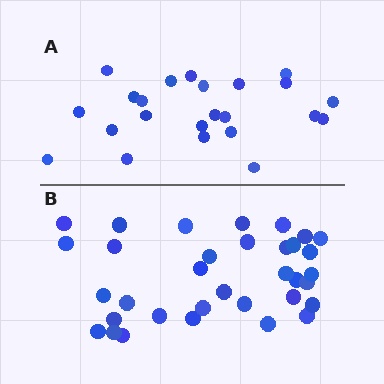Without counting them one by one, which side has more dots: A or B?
Region B (the bottom region) has more dots.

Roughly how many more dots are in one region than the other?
Region B has roughly 12 or so more dots than region A.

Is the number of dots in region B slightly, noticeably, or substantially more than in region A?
Region B has substantially more. The ratio is roughly 1.5 to 1.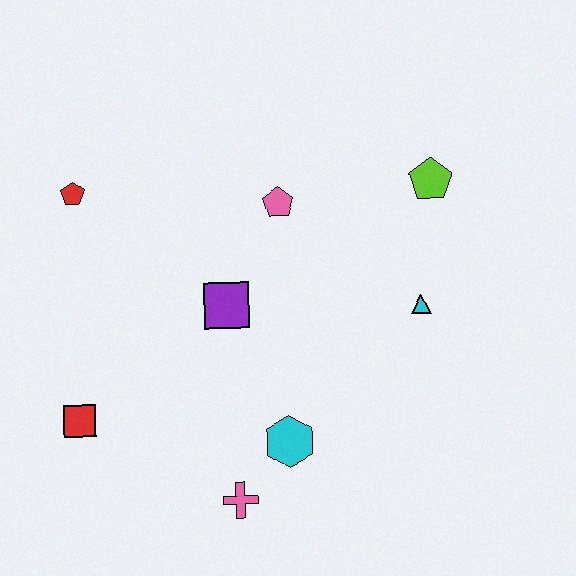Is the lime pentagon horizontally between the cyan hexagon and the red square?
No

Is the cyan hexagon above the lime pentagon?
No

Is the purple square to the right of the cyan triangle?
No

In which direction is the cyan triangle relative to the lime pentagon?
The cyan triangle is below the lime pentagon.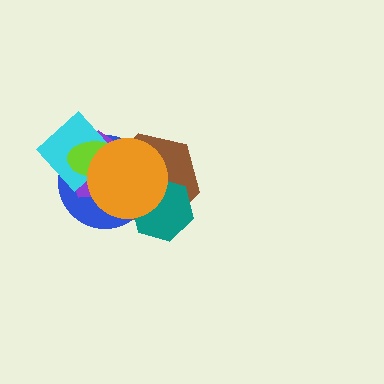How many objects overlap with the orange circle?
6 objects overlap with the orange circle.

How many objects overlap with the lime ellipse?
5 objects overlap with the lime ellipse.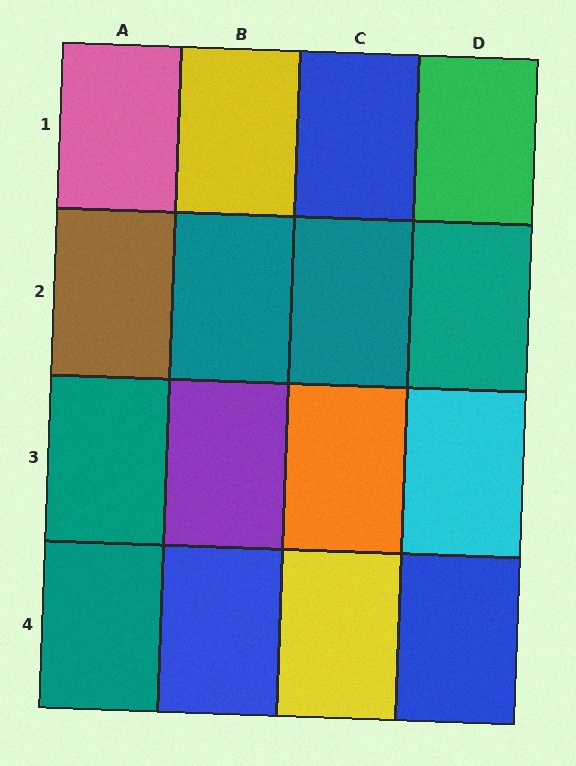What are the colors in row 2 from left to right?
Brown, teal, teal, teal.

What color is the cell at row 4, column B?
Blue.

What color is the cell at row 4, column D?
Blue.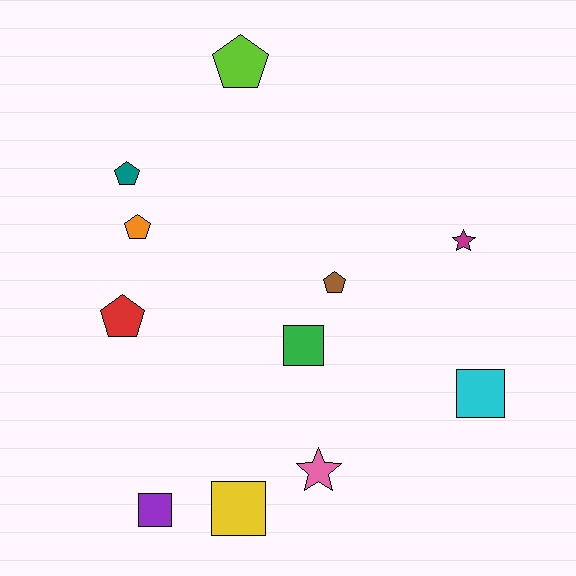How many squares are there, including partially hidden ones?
There are 4 squares.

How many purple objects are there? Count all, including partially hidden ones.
There is 1 purple object.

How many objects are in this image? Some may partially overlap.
There are 11 objects.